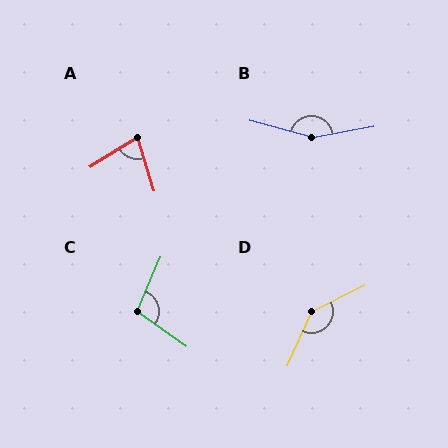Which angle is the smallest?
A, at approximately 76 degrees.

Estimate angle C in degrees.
Approximately 102 degrees.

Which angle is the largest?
B, at approximately 154 degrees.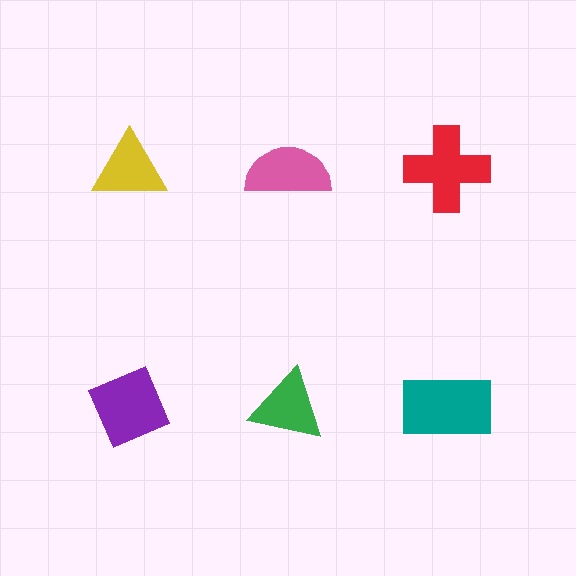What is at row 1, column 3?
A red cross.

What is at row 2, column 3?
A teal rectangle.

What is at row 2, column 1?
A purple diamond.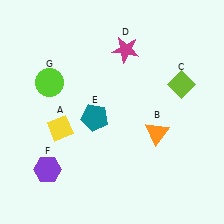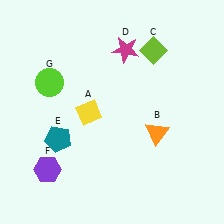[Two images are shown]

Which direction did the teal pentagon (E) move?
The teal pentagon (E) moved left.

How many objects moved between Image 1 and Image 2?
3 objects moved between the two images.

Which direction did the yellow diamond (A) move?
The yellow diamond (A) moved right.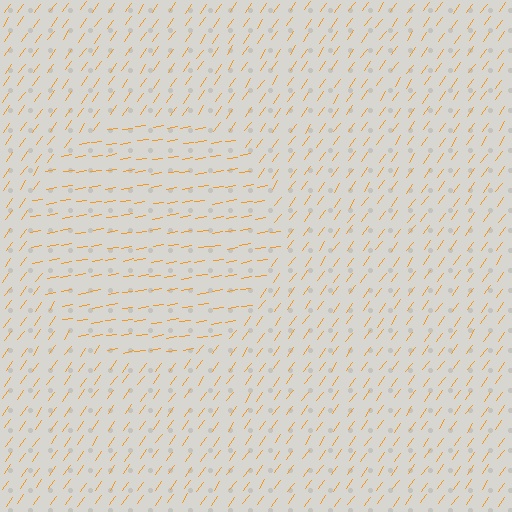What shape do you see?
I see a circle.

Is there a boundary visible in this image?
Yes, there is a texture boundary formed by a change in line orientation.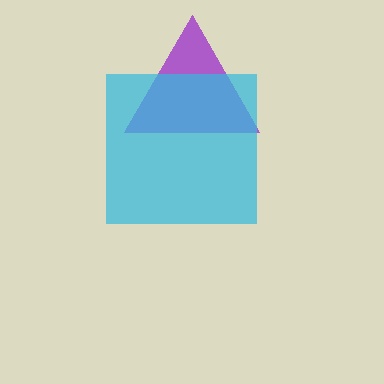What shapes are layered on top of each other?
The layered shapes are: a purple triangle, a cyan square.